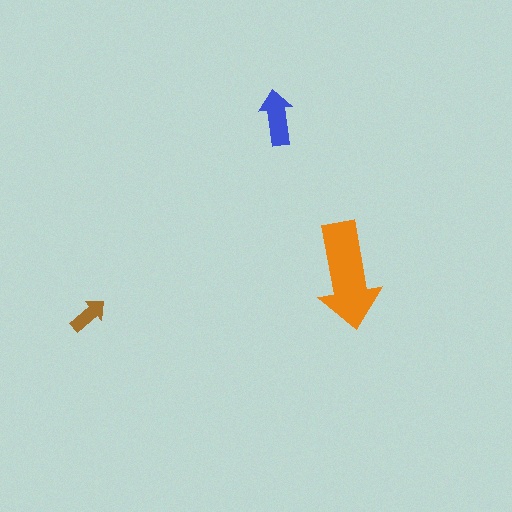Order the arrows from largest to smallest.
the orange one, the blue one, the brown one.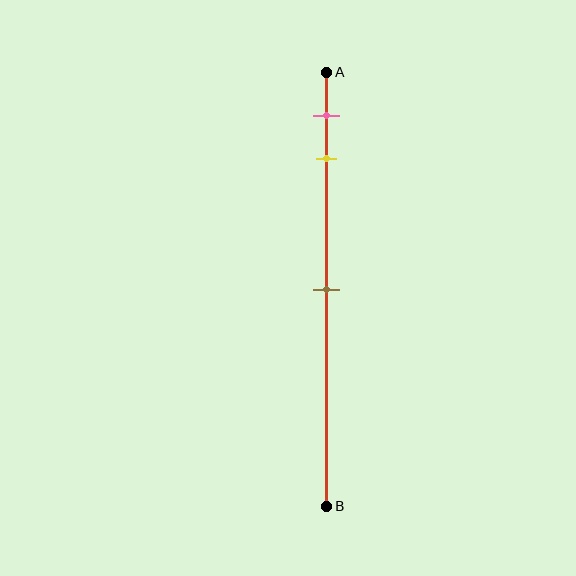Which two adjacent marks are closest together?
The pink and yellow marks are the closest adjacent pair.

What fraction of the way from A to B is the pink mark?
The pink mark is approximately 10% (0.1) of the way from A to B.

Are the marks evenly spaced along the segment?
No, the marks are not evenly spaced.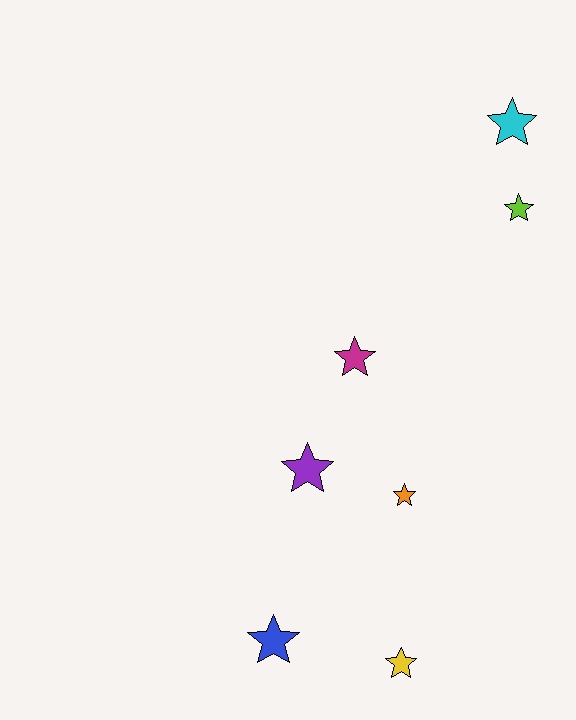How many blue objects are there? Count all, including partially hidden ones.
There is 1 blue object.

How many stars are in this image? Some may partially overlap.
There are 7 stars.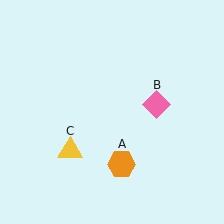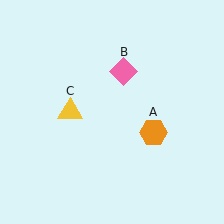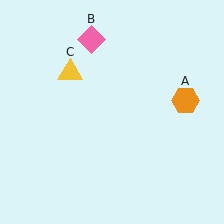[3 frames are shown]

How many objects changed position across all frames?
3 objects changed position: orange hexagon (object A), pink diamond (object B), yellow triangle (object C).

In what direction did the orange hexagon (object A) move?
The orange hexagon (object A) moved up and to the right.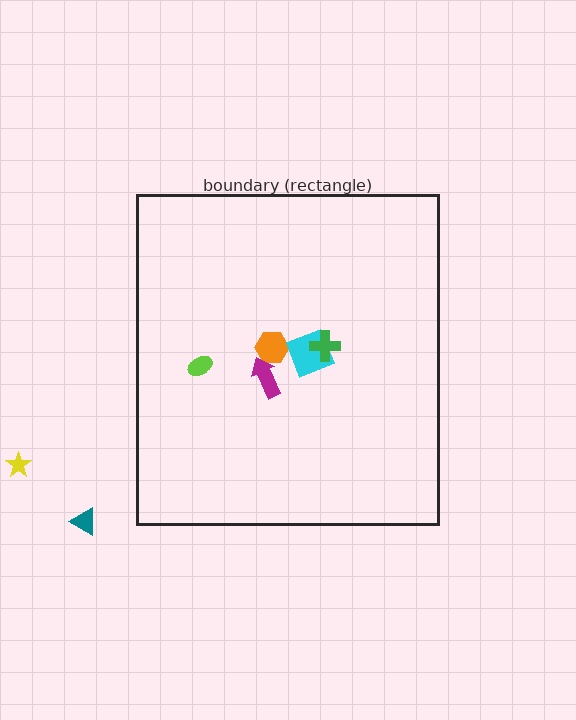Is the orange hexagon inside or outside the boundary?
Inside.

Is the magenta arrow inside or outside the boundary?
Inside.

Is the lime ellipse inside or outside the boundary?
Inside.